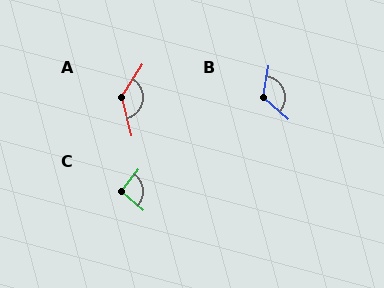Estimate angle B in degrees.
Approximately 120 degrees.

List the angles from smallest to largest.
C (94°), B (120°), A (134°).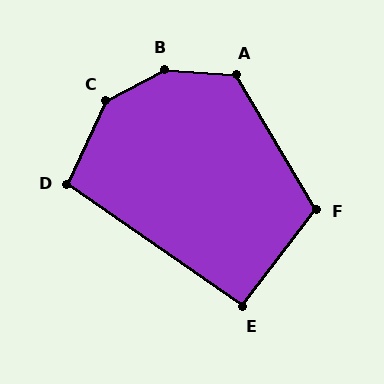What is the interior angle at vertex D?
Approximately 100 degrees (obtuse).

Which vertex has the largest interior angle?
B, at approximately 148 degrees.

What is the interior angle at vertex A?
Approximately 125 degrees (obtuse).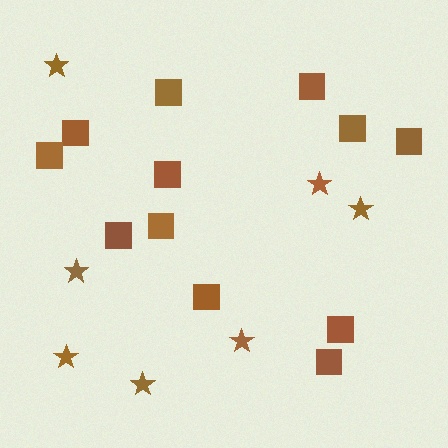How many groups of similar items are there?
There are 2 groups: one group of stars (7) and one group of squares (12).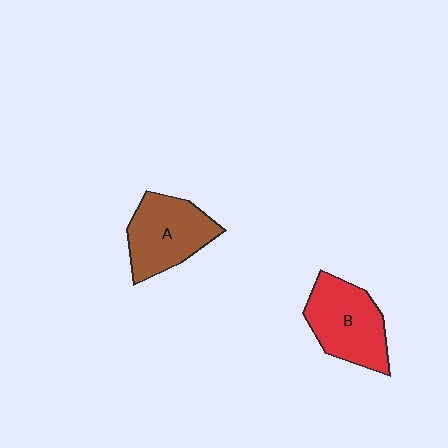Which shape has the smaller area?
Shape A (brown).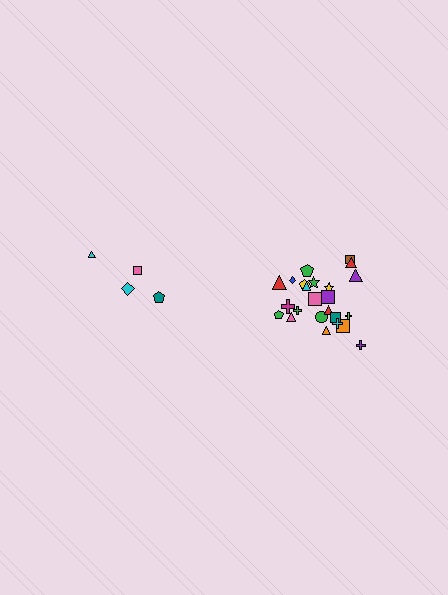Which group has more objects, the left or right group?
The right group.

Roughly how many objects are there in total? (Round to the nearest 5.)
Roughly 30 objects in total.